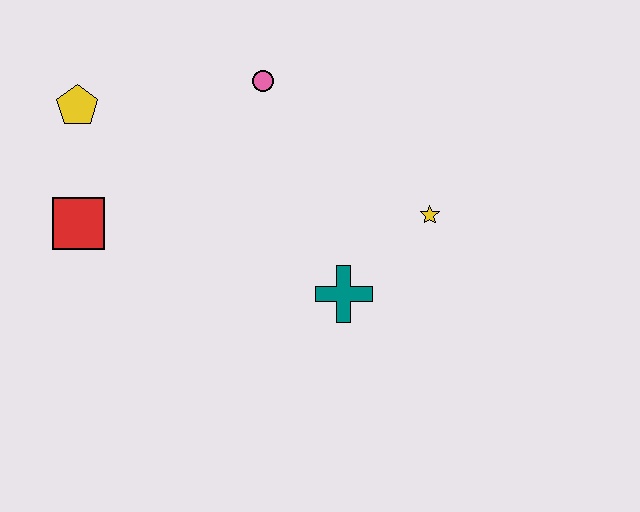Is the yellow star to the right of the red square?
Yes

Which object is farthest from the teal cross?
The yellow pentagon is farthest from the teal cross.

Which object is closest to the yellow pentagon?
The red square is closest to the yellow pentagon.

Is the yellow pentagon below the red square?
No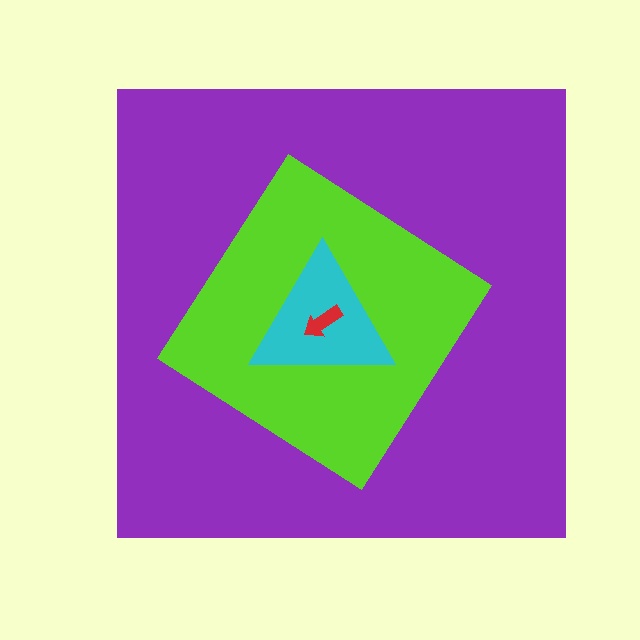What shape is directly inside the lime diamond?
The cyan triangle.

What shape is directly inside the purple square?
The lime diamond.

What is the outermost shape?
The purple square.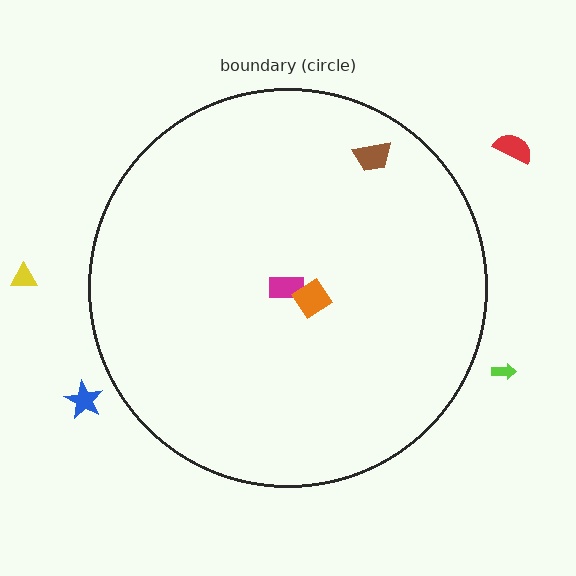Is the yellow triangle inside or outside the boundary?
Outside.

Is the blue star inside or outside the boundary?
Outside.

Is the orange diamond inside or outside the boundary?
Inside.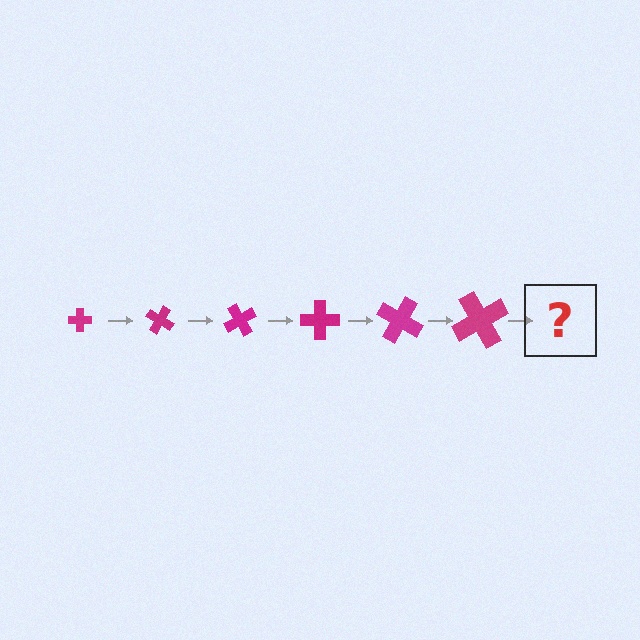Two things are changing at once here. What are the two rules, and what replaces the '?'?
The two rules are that the cross grows larger each step and it rotates 30 degrees each step. The '?' should be a cross, larger than the previous one and rotated 180 degrees from the start.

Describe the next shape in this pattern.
It should be a cross, larger than the previous one and rotated 180 degrees from the start.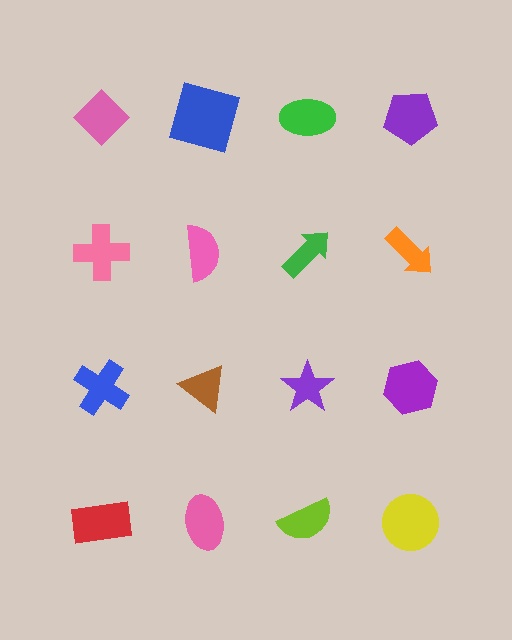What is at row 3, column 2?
A brown triangle.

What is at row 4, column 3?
A lime semicircle.